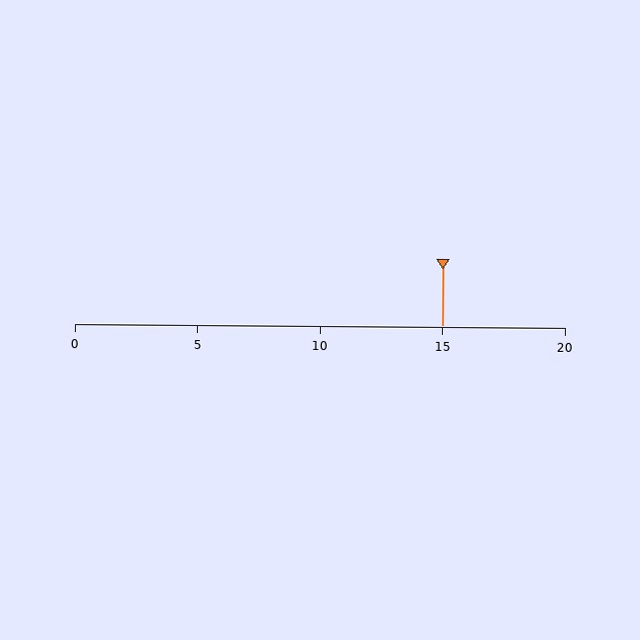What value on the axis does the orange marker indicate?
The marker indicates approximately 15.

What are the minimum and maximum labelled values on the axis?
The axis runs from 0 to 20.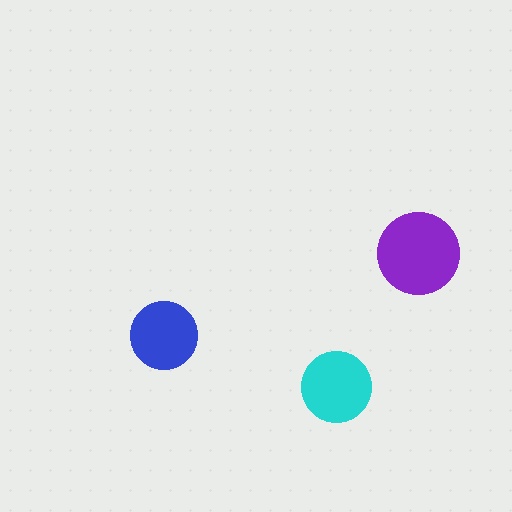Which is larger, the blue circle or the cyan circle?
The cyan one.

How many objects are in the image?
There are 3 objects in the image.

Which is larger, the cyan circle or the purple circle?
The purple one.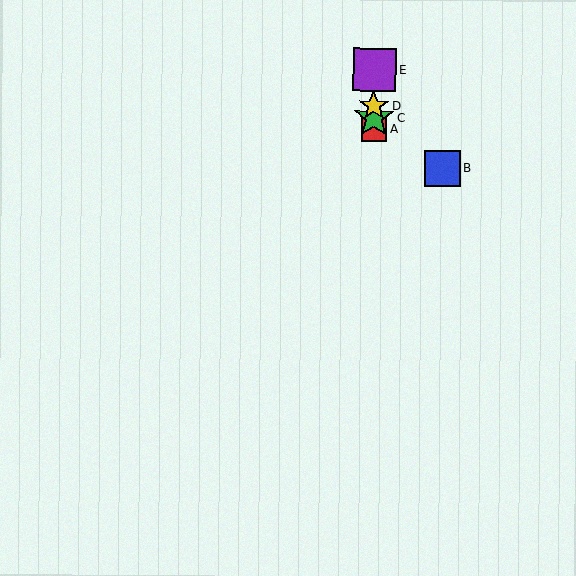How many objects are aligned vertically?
4 objects (A, C, D, E) are aligned vertically.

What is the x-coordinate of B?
Object B is at x≈442.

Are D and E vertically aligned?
Yes, both are at x≈374.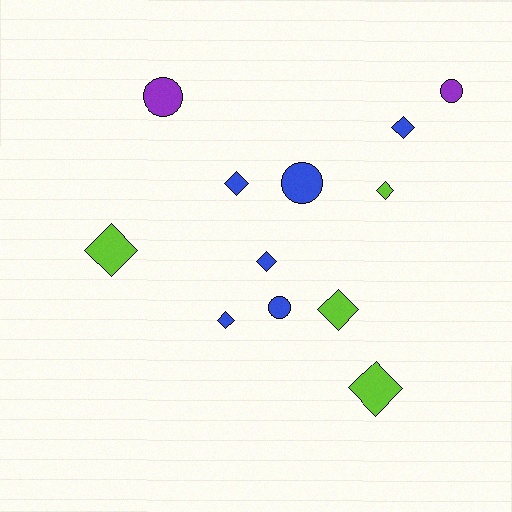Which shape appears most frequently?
Diamond, with 8 objects.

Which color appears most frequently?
Blue, with 6 objects.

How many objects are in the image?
There are 12 objects.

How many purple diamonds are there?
There are no purple diamonds.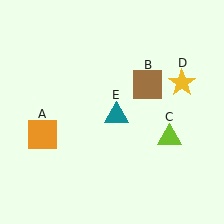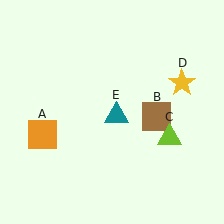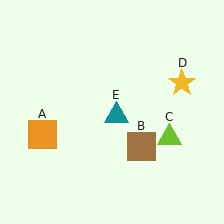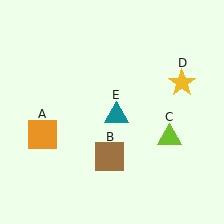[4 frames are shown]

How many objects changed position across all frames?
1 object changed position: brown square (object B).